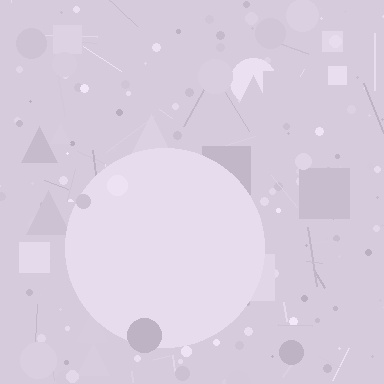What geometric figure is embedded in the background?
A circle is embedded in the background.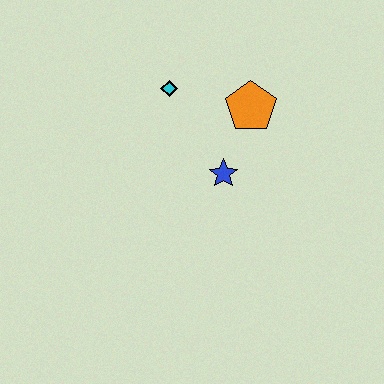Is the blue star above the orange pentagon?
No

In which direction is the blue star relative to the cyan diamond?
The blue star is below the cyan diamond.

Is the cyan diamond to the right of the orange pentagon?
No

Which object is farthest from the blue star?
The cyan diamond is farthest from the blue star.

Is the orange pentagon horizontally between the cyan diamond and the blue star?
No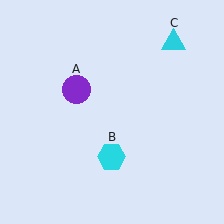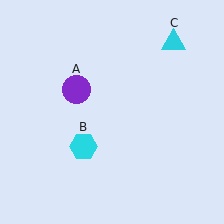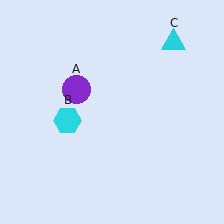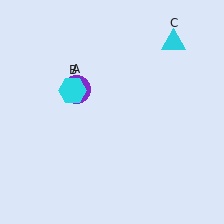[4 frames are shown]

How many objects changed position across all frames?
1 object changed position: cyan hexagon (object B).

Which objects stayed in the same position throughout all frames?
Purple circle (object A) and cyan triangle (object C) remained stationary.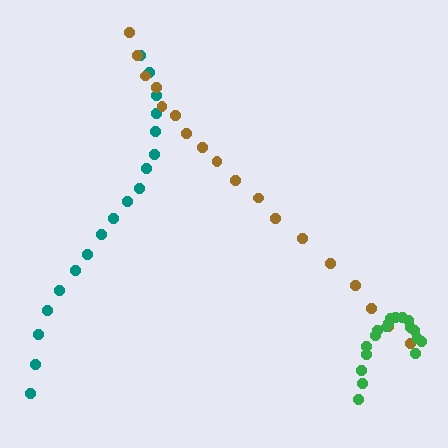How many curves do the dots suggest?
There are 3 distinct paths.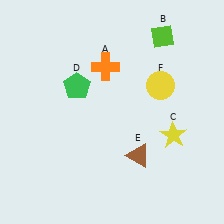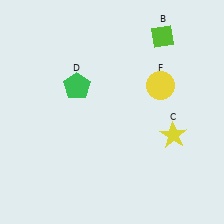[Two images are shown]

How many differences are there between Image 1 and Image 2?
There are 2 differences between the two images.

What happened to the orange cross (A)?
The orange cross (A) was removed in Image 2. It was in the top-left area of Image 1.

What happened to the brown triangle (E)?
The brown triangle (E) was removed in Image 2. It was in the bottom-right area of Image 1.